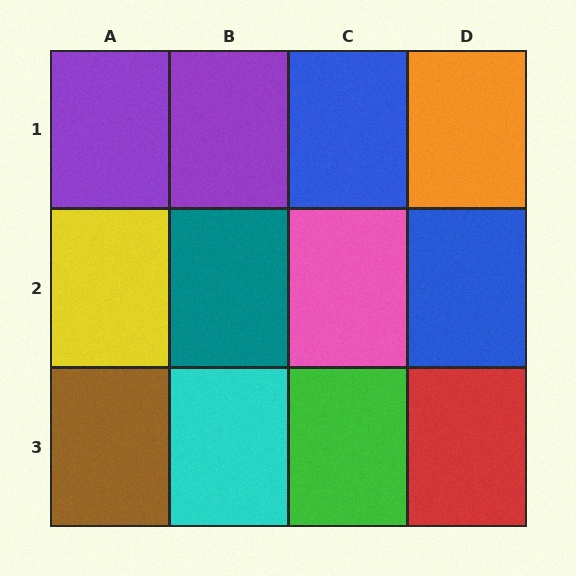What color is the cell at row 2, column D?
Blue.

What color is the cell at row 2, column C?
Pink.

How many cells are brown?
1 cell is brown.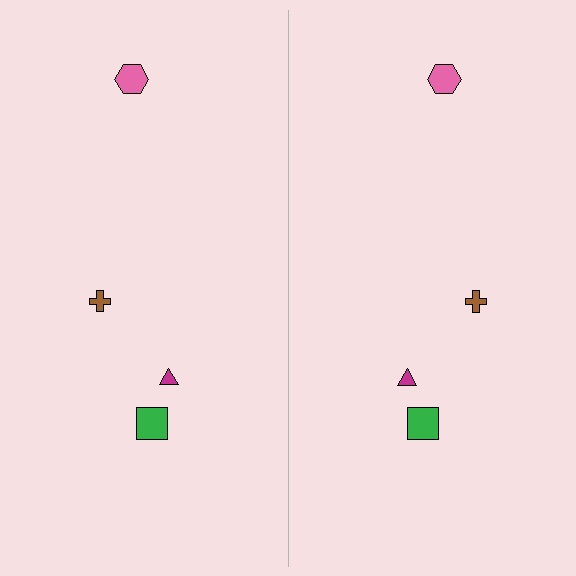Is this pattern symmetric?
Yes, this pattern has bilateral (reflection) symmetry.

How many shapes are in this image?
There are 8 shapes in this image.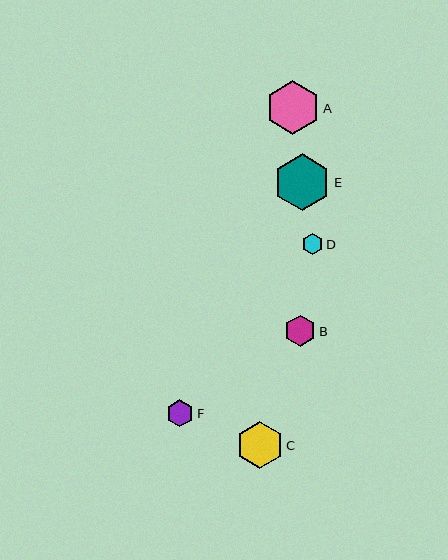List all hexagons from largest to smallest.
From largest to smallest: E, A, C, B, F, D.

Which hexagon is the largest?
Hexagon E is the largest with a size of approximately 57 pixels.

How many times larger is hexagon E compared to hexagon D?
Hexagon E is approximately 2.7 times the size of hexagon D.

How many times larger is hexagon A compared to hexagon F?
Hexagon A is approximately 2.0 times the size of hexagon F.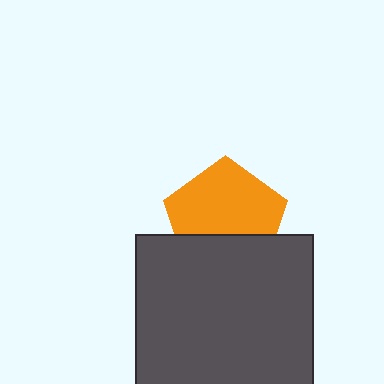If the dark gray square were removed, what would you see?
You would see the complete orange pentagon.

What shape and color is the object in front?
The object in front is a dark gray square.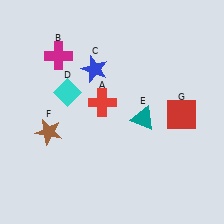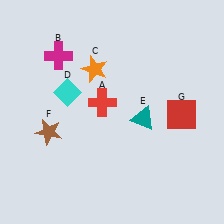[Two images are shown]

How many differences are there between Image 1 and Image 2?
There is 1 difference between the two images.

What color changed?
The star (C) changed from blue in Image 1 to orange in Image 2.